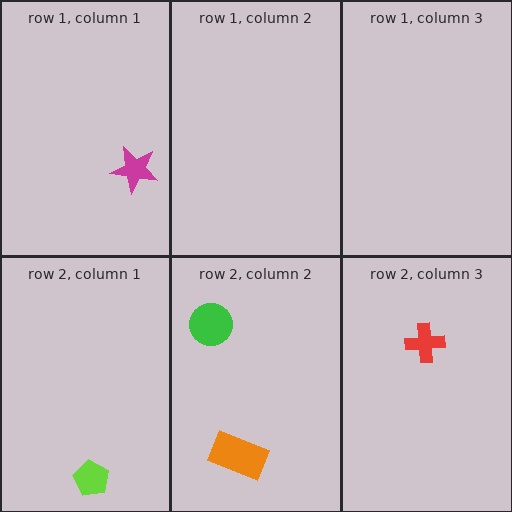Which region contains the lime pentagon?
The row 2, column 1 region.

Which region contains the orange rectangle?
The row 2, column 2 region.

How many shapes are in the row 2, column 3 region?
1.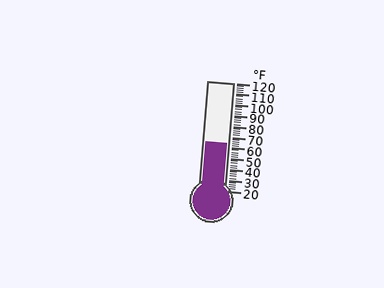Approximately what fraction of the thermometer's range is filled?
The thermometer is filled to approximately 45% of its range.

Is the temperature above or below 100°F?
The temperature is below 100°F.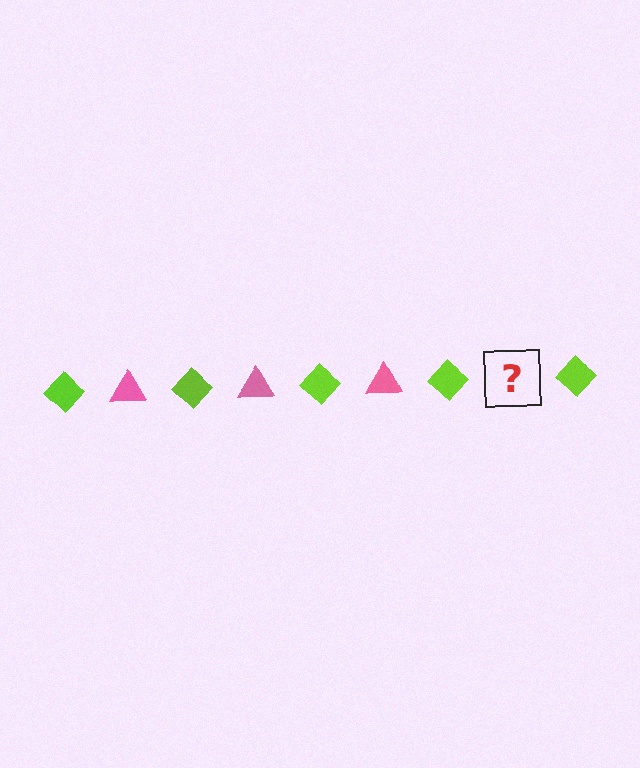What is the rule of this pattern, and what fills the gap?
The rule is that the pattern alternates between lime diamond and pink triangle. The gap should be filled with a pink triangle.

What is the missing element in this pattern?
The missing element is a pink triangle.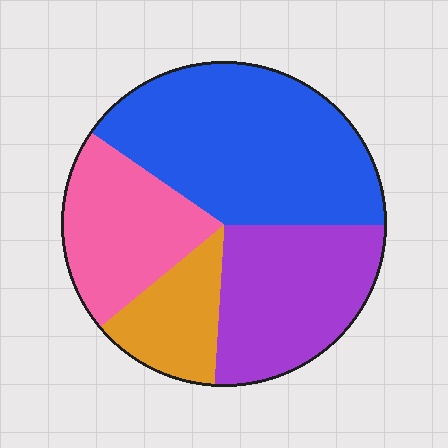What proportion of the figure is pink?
Pink takes up about one fifth (1/5) of the figure.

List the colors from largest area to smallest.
From largest to smallest: blue, purple, pink, orange.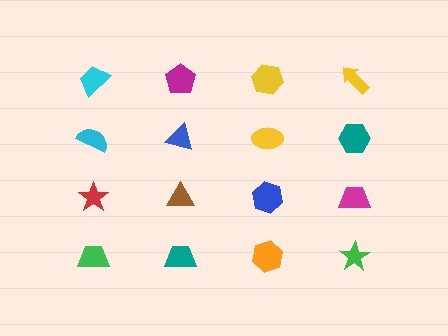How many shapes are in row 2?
4 shapes.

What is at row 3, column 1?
A red star.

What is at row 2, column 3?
A yellow ellipse.